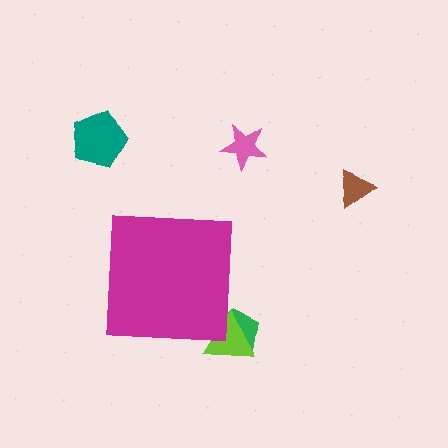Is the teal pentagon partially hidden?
No, the teal pentagon is fully visible.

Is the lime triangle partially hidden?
Yes, the lime triangle is partially hidden behind the magenta square.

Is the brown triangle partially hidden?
No, the brown triangle is fully visible.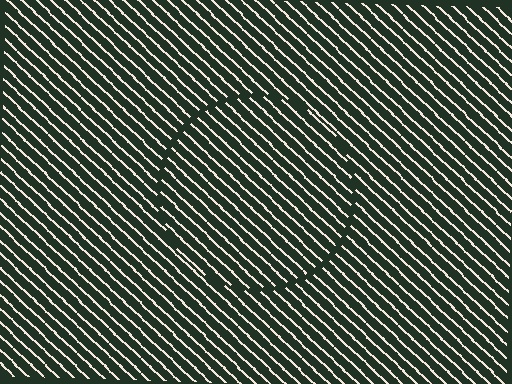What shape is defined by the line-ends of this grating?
An illusory circle. The interior of the shape contains the same grating, shifted by half a period — the contour is defined by the phase discontinuity where line-ends from the inner and outer gratings abut.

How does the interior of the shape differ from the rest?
The interior of the shape contains the same grating, shifted by half a period — the contour is defined by the phase discontinuity where line-ends from the inner and outer gratings abut.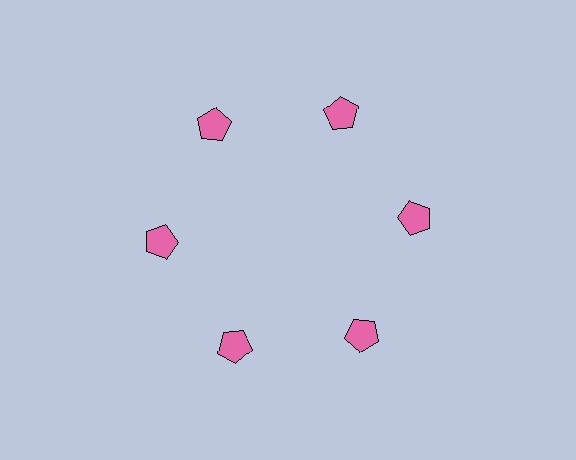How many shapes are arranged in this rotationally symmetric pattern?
There are 6 shapes, arranged in 6 groups of 1.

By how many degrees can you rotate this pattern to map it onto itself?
The pattern maps onto itself every 60 degrees of rotation.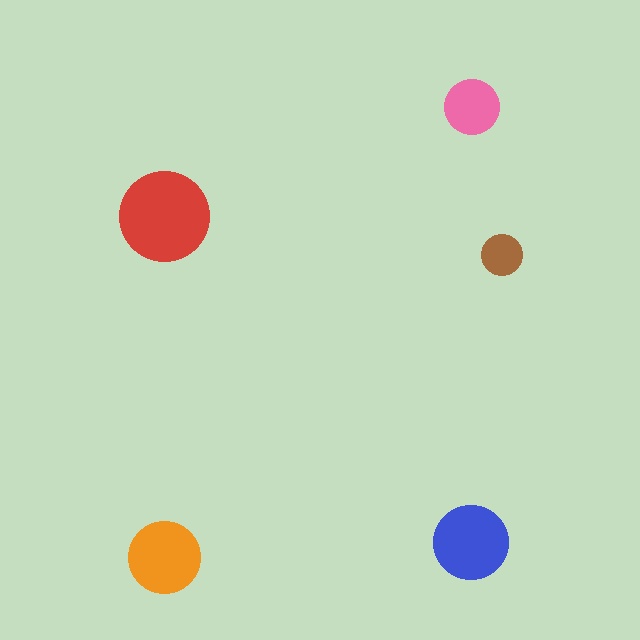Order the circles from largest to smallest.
the red one, the blue one, the orange one, the pink one, the brown one.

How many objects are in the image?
There are 5 objects in the image.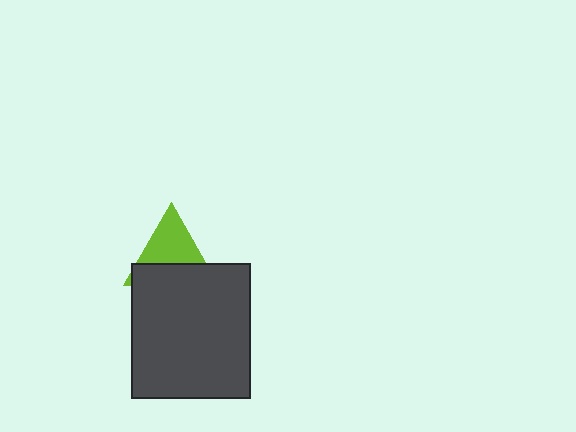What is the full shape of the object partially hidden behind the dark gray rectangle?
The partially hidden object is a lime triangle.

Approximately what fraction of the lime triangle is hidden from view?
Roughly 44% of the lime triangle is hidden behind the dark gray rectangle.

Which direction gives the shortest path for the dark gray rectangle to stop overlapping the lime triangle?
Moving down gives the shortest separation.